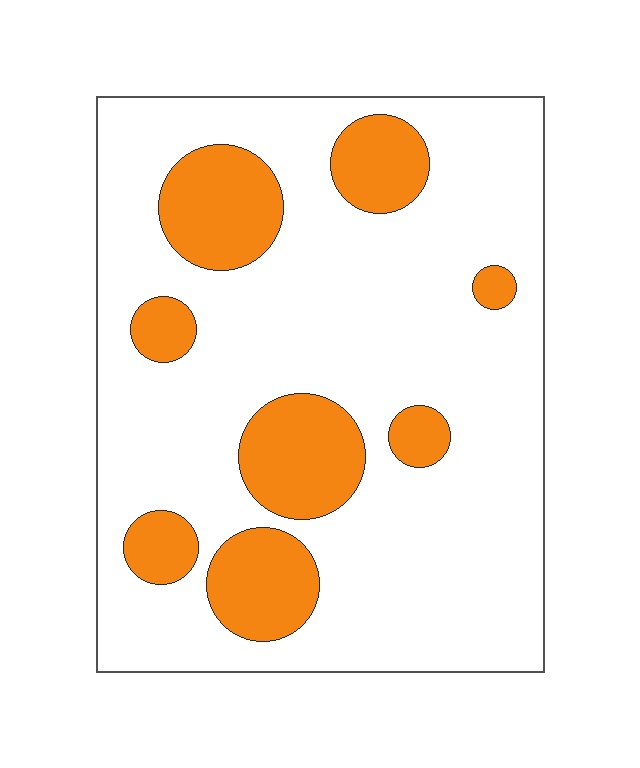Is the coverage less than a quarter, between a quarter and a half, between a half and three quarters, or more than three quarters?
Less than a quarter.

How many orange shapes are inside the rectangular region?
8.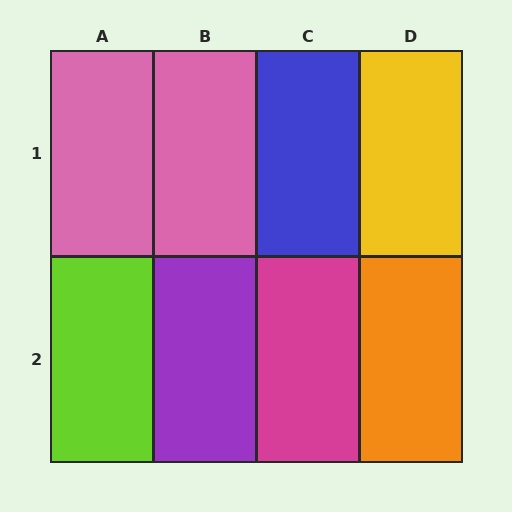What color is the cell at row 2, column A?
Lime.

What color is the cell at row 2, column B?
Purple.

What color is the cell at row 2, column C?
Magenta.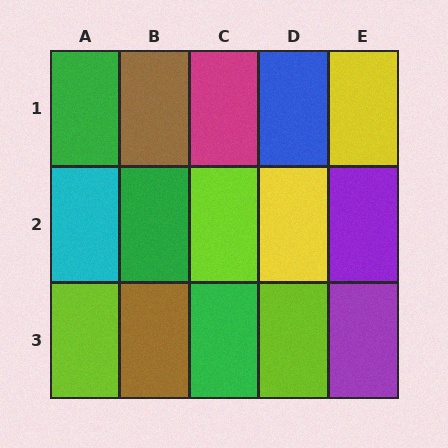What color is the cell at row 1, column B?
Brown.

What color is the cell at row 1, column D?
Blue.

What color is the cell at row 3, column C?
Green.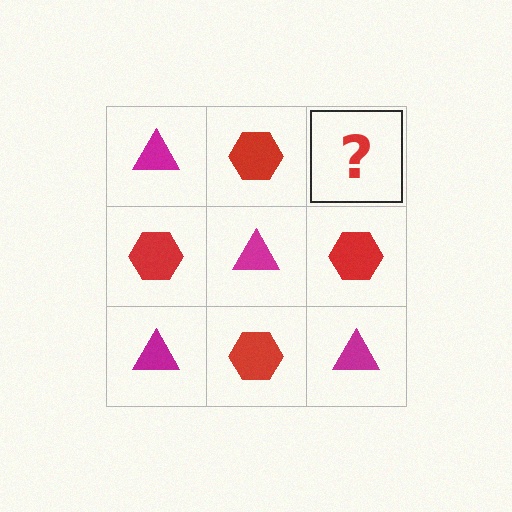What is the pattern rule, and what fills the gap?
The rule is that it alternates magenta triangle and red hexagon in a checkerboard pattern. The gap should be filled with a magenta triangle.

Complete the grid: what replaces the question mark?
The question mark should be replaced with a magenta triangle.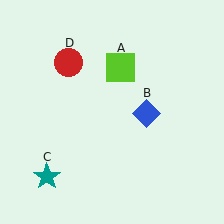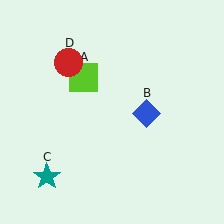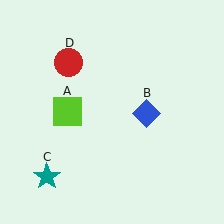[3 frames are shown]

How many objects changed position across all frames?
1 object changed position: lime square (object A).